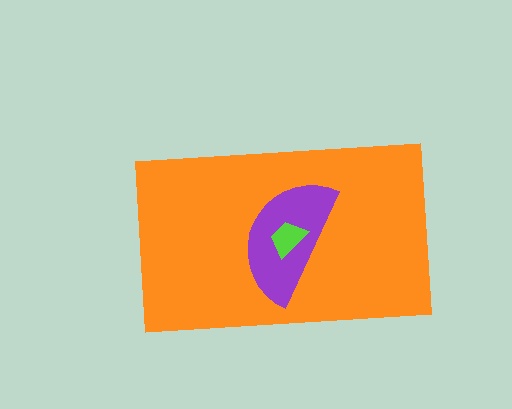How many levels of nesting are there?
3.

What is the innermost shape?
The lime trapezoid.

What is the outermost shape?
The orange rectangle.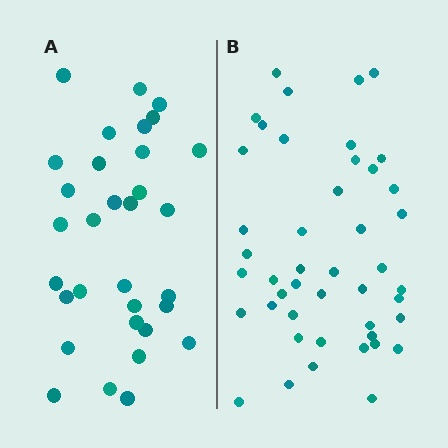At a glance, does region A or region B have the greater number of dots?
Region B (the right region) has more dots.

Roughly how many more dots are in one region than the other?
Region B has approximately 15 more dots than region A.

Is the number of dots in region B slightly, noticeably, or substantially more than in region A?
Region B has noticeably more, but not dramatically so. The ratio is roughly 1.4 to 1.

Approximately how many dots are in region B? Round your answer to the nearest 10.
About 40 dots. (The exact count is 45, which rounds to 40.)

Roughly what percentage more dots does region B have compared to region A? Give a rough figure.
About 40% more.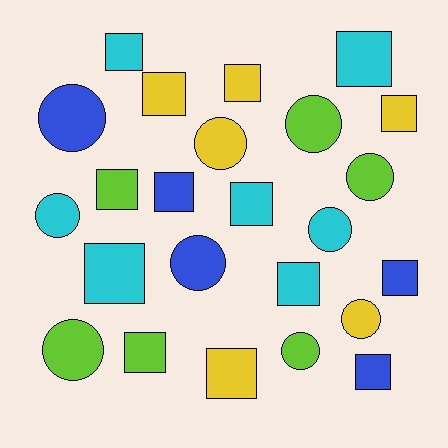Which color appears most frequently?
Cyan, with 7 objects.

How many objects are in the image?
There are 24 objects.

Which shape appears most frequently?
Square, with 14 objects.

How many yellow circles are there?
There are 2 yellow circles.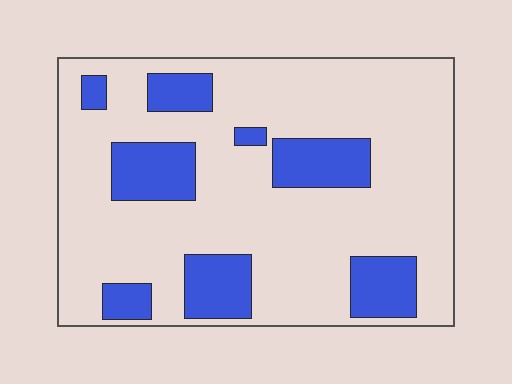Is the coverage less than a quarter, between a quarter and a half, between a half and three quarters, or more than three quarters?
Less than a quarter.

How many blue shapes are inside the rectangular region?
8.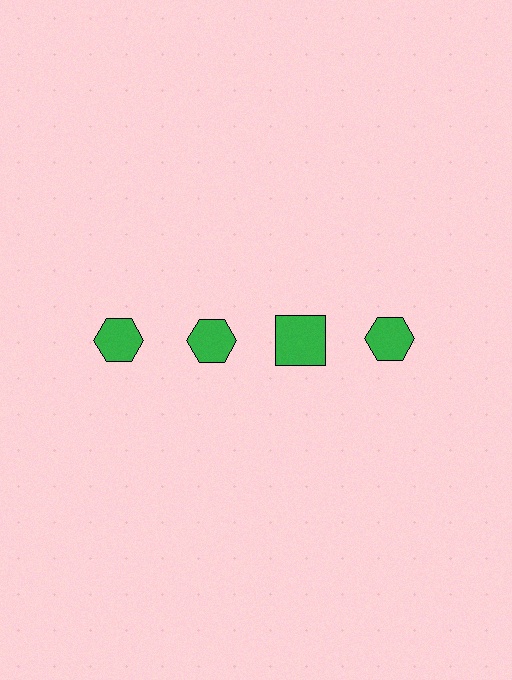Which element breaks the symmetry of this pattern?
The green square in the top row, center column breaks the symmetry. All other shapes are green hexagons.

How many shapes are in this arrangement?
There are 4 shapes arranged in a grid pattern.